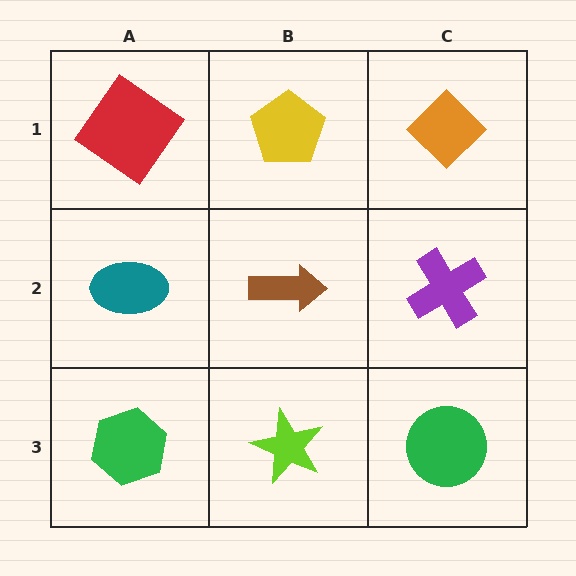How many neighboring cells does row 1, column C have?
2.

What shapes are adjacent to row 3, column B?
A brown arrow (row 2, column B), a green hexagon (row 3, column A), a green circle (row 3, column C).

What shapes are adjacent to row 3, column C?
A purple cross (row 2, column C), a lime star (row 3, column B).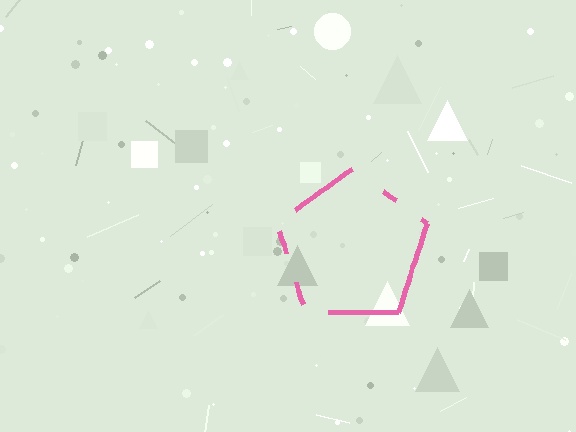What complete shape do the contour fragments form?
The contour fragments form a pentagon.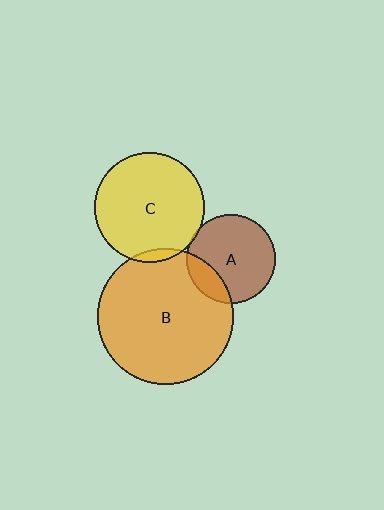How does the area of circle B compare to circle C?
Approximately 1.5 times.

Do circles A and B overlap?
Yes.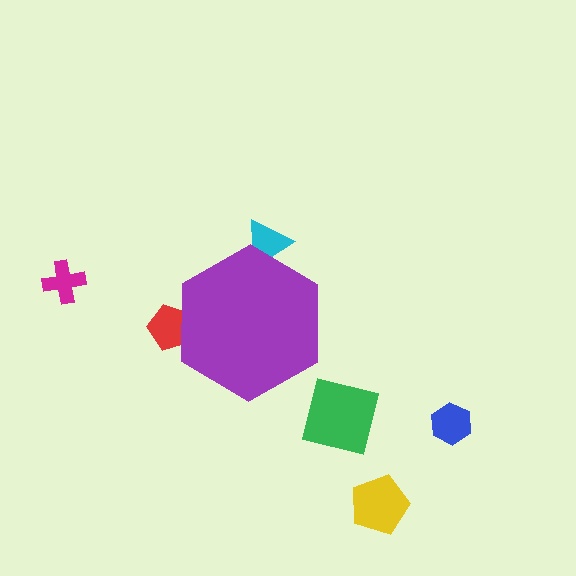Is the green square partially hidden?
No, the green square is fully visible.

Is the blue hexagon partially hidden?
No, the blue hexagon is fully visible.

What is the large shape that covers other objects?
A purple hexagon.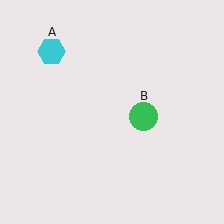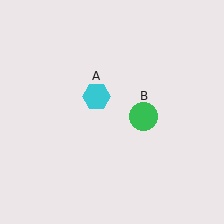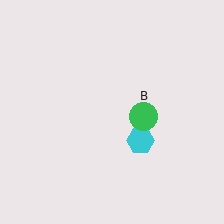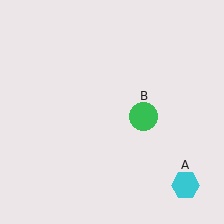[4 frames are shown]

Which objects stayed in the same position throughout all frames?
Green circle (object B) remained stationary.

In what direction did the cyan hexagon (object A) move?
The cyan hexagon (object A) moved down and to the right.